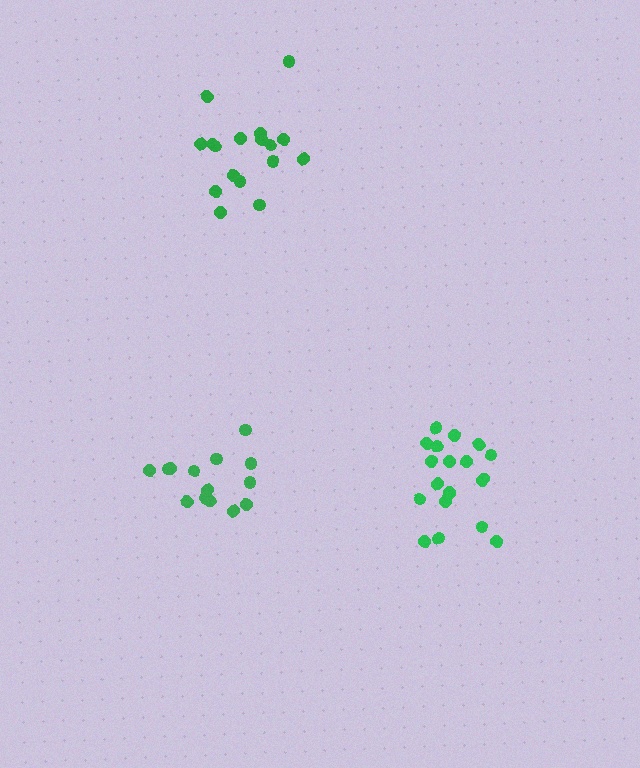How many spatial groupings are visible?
There are 3 spatial groupings.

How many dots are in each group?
Group 1: 19 dots, Group 2: 17 dots, Group 3: 14 dots (50 total).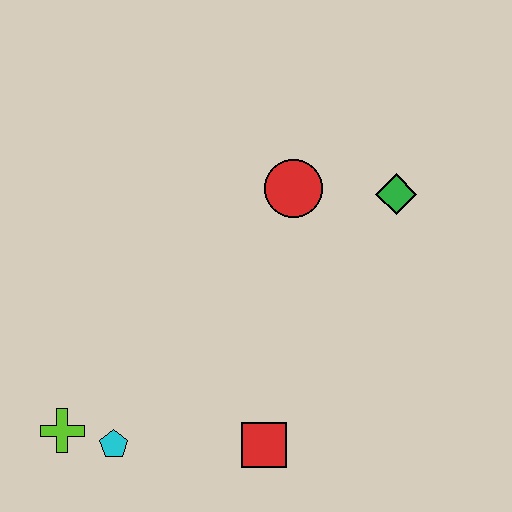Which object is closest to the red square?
The cyan pentagon is closest to the red square.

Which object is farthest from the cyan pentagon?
The green diamond is farthest from the cyan pentagon.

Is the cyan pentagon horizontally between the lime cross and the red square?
Yes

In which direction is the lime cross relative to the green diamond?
The lime cross is to the left of the green diamond.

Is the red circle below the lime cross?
No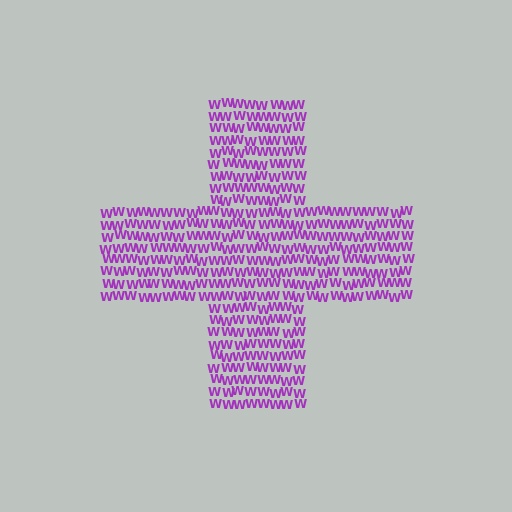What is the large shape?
The large shape is a cross.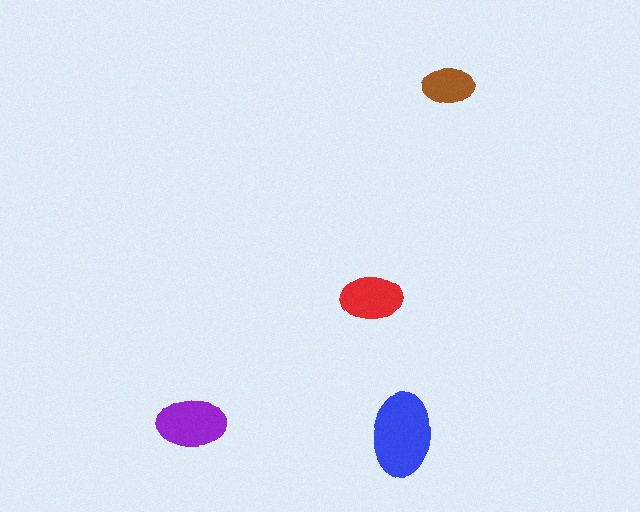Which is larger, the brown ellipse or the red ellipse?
The red one.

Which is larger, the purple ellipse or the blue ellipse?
The blue one.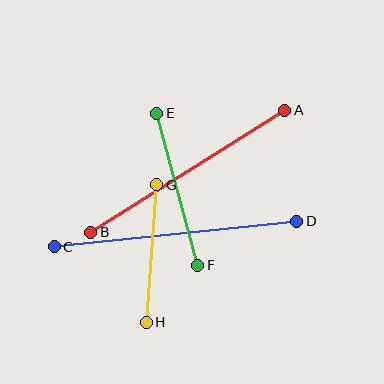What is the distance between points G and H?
The distance is approximately 138 pixels.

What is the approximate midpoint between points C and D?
The midpoint is at approximately (176, 234) pixels.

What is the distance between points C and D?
The distance is approximately 244 pixels.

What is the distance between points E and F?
The distance is approximately 157 pixels.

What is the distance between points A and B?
The distance is approximately 229 pixels.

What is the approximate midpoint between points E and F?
The midpoint is at approximately (177, 189) pixels.